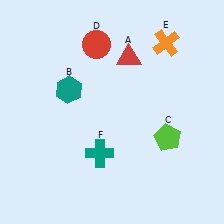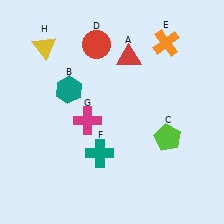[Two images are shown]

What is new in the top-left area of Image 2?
A yellow triangle (H) was added in the top-left area of Image 2.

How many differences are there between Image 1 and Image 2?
There are 2 differences between the two images.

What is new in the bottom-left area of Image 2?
A magenta cross (G) was added in the bottom-left area of Image 2.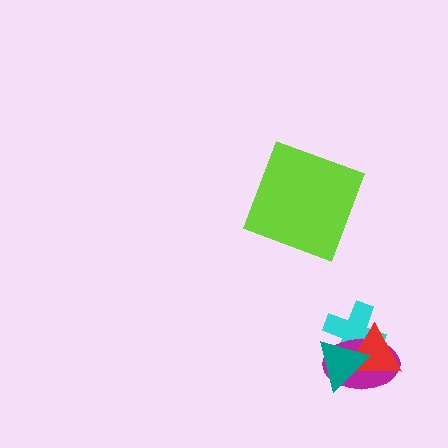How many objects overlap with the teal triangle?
3 objects overlap with the teal triangle.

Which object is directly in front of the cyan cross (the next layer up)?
The magenta ellipse is directly in front of the cyan cross.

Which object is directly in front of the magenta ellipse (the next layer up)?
The red triangle is directly in front of the magenta ellipse.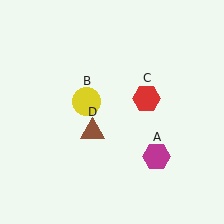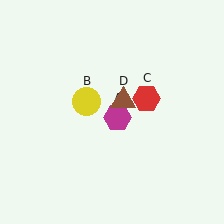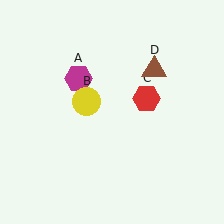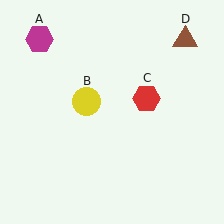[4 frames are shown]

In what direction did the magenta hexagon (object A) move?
The magenta hexagon (object A) moved up and to the left.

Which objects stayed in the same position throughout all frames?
Yellow circle (object B) and red hexagon (object C) remained stationary.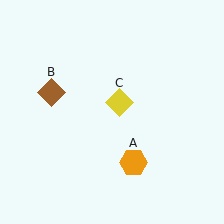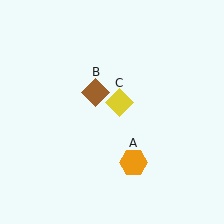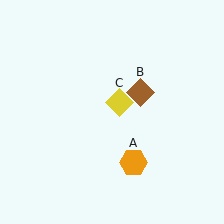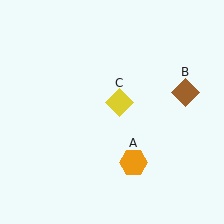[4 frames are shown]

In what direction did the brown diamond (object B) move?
The brown diamond (object B) moved right.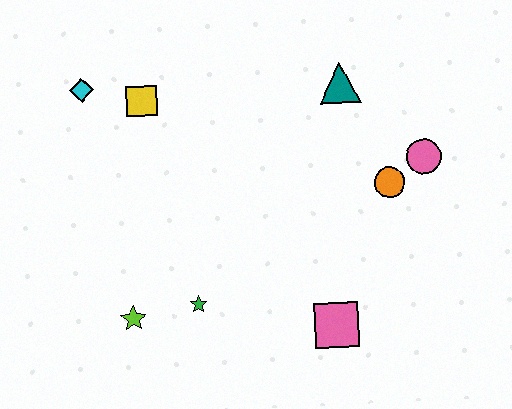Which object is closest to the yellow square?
The cyan diamond is closest to the yellow square.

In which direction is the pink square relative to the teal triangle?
The pink square is below the teal triangle.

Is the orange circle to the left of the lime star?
No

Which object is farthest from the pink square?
The cyan diamond is farthest from the pink square.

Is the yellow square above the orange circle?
Yes